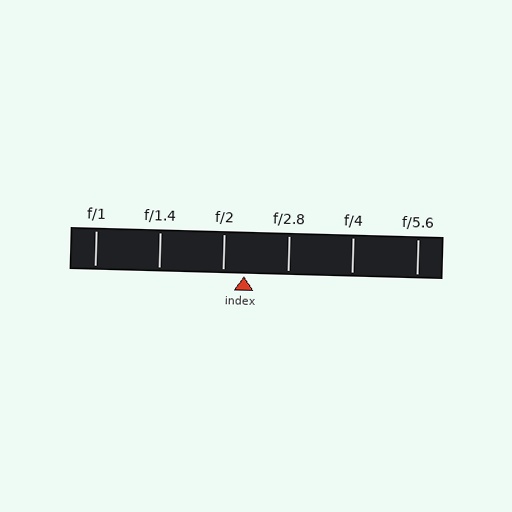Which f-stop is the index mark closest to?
The index mark is closest to f/2.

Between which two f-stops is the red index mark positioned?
The index mark is between f/2 and f/2.8.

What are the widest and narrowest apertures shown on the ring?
The widest aperture shown is f/1 and the narrowest is f/5.6.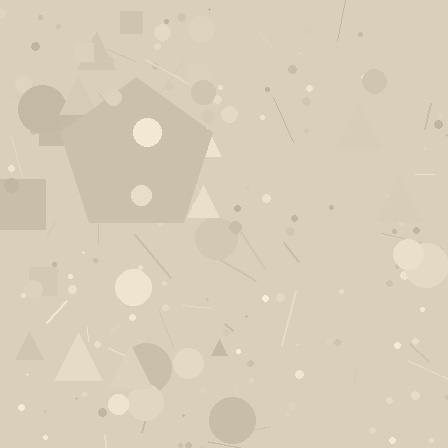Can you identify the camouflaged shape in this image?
The camouflaged shape is a pentagon.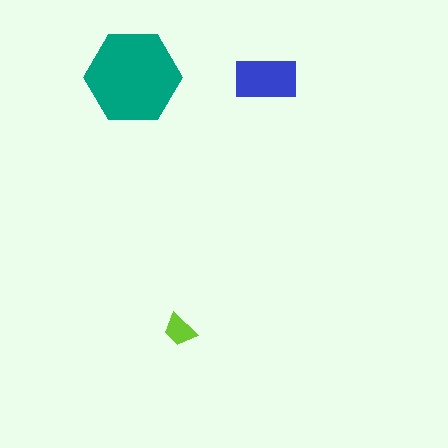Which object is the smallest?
The lime trapezoid.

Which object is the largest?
The teal hexagon.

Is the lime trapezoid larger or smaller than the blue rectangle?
Smaller.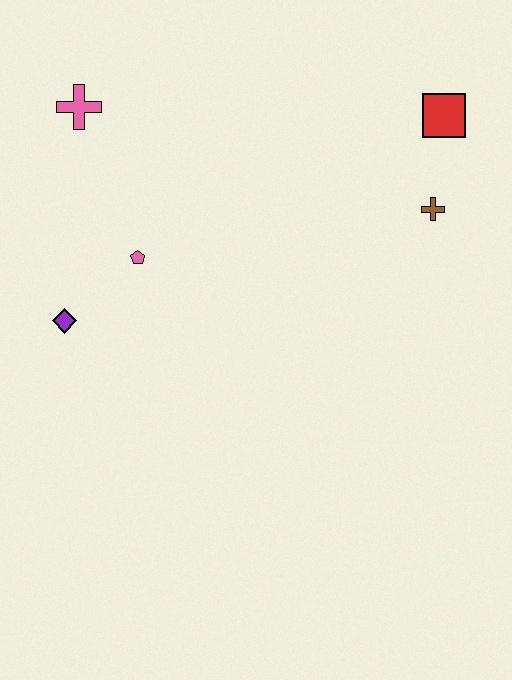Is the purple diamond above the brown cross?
No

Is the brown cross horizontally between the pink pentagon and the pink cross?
No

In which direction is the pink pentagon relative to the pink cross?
The pink pentagon is below the pink cross.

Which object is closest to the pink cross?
The pink pentagon is closest to the pink cross.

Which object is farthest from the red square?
The purple diamond is farthest from the red square.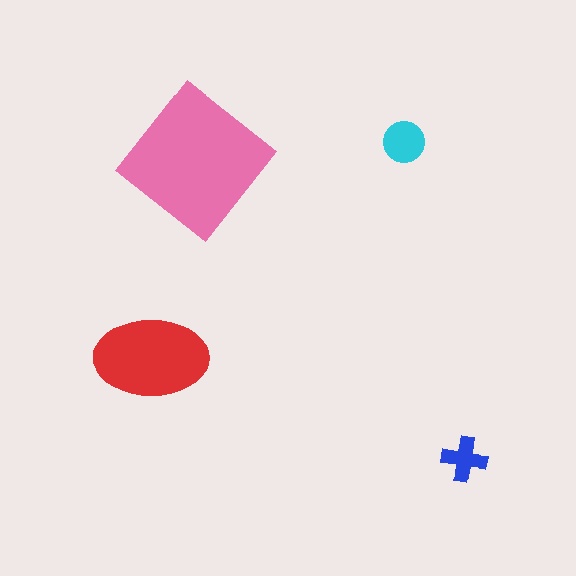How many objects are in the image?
There are 4 objects in the image.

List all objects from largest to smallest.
The pink diamond, the red ellipse, the cyan circle, the blue cross.